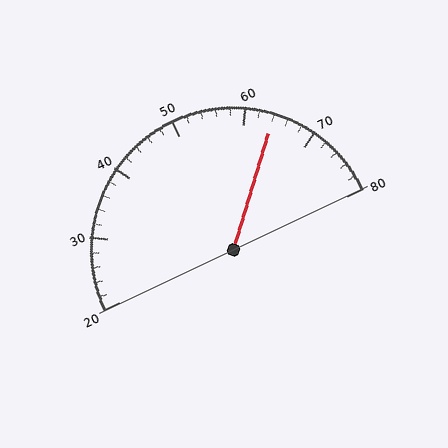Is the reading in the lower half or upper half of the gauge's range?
The reading is in the upper half of the range (20 to 80).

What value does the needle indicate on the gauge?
The needle indicates approximately 64.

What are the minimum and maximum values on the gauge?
The gauge ranges from 20 to 80.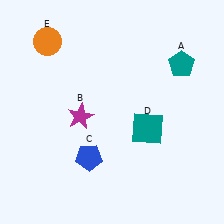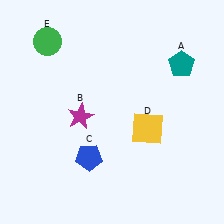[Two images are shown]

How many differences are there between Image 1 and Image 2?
There are 2 differences between the two images.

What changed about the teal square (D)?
In Image 1, D is teal. In Image 2, it changed to yellow.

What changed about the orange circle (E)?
In Image 1, E is orange. In Image 2, it changed to green.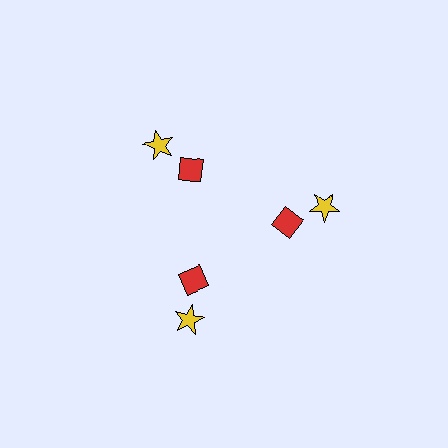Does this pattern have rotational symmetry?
Yes, this pattern has 3-fold rotational symmetry. It looks the same after rotating 120 degrees around the center.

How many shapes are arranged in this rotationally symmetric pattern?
There are 6 shapes, arranged in 3 groups of 2.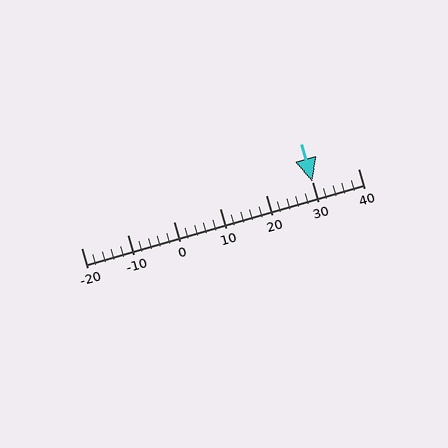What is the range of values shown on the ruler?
The ruler shows values from -20 to 40.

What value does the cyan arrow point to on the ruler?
The cyan arrow points to approximately 30.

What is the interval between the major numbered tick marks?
The major tick marks are spaced 10 units apart.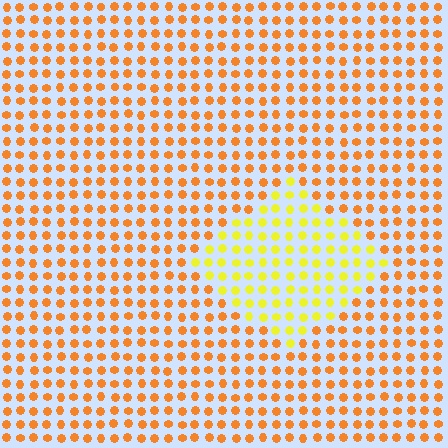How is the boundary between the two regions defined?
The boundary is defined purely by a slight shift in hue (about 35 degrees). Spacing, size, and orientation are identical on both sides.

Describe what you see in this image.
The image is filled with small orange elements in a uniform arrangement. A diamond-shaped region is visible where the elements are tinted to a slightly different hue, forming a subtle color boundary.